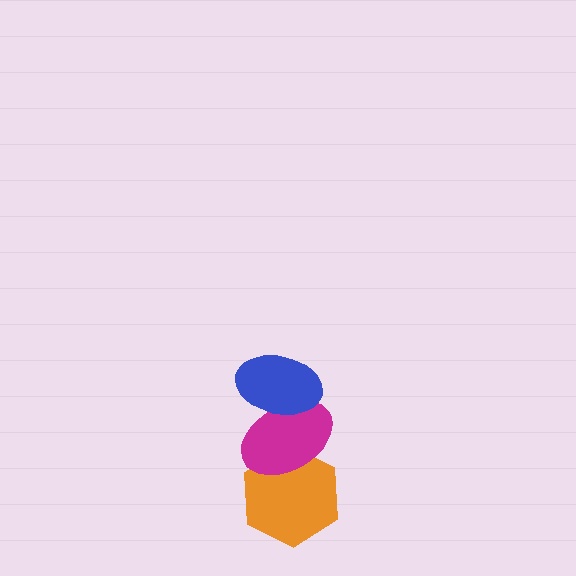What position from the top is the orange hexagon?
The orange hexagon is 3rd from the top.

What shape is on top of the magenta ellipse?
The blue ellipse is on top of the magenta ellipse.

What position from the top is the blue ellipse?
The blue ellipse is 1st from the top.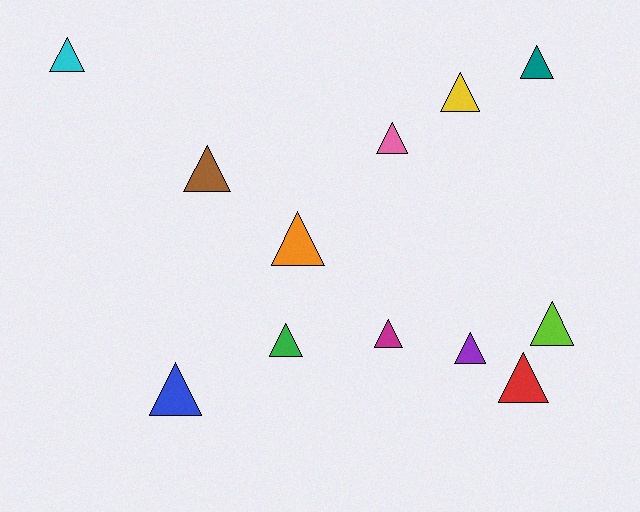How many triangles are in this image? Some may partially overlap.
There are 12 triangles.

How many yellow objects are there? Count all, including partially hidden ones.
There is 1 yellow object.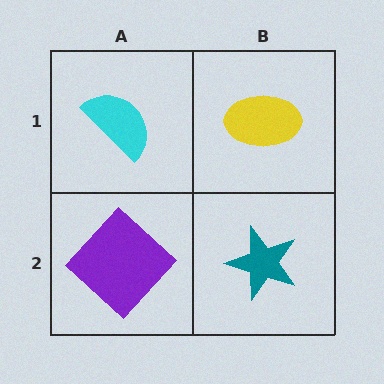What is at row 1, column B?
A yellow ellipse.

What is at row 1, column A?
A cyan semicircle.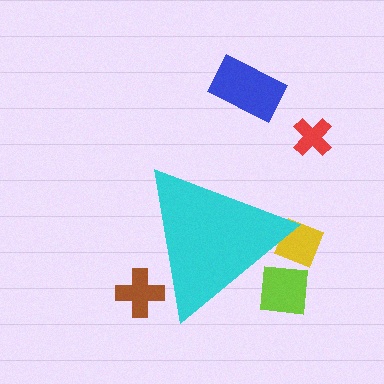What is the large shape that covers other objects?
A cyan triangle.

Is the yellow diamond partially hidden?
Yes, the yellow diamond is partially hidden behind the cyan triangle.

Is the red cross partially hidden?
No, the red cross is fully visible.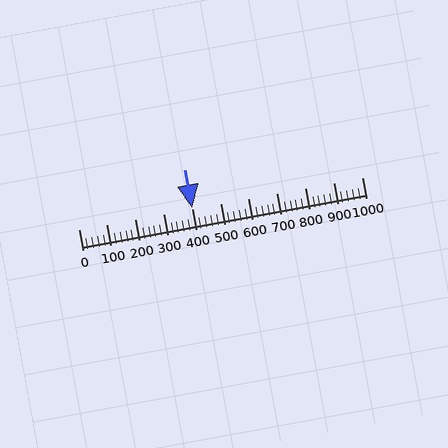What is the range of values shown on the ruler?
The ruler shows values from 0 to 1000.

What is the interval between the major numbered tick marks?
The major tick marks are spaced 100 units apart.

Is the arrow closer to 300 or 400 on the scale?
The arrow is closer to 400.